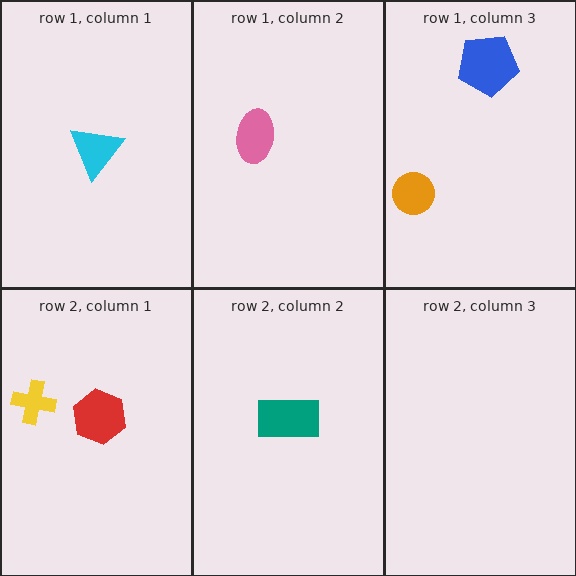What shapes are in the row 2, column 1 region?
The red hexagon, the yellow cross.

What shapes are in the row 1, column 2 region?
The pink ellipse.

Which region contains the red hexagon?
The row 2, column 1 region.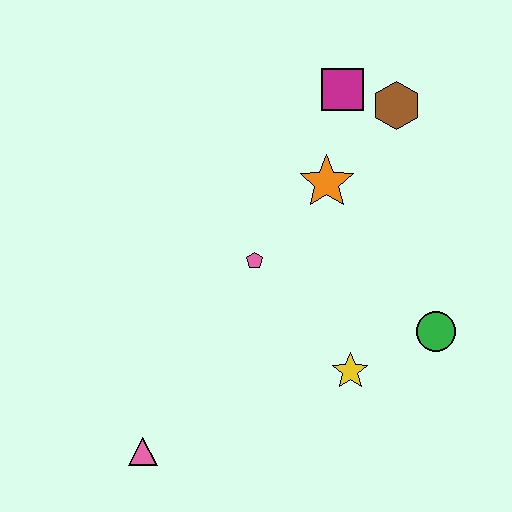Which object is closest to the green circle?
The yellow star is closest to the green circle.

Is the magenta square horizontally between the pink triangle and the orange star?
No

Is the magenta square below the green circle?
No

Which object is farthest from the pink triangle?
The brown hexagon is farthest from the pink triangle.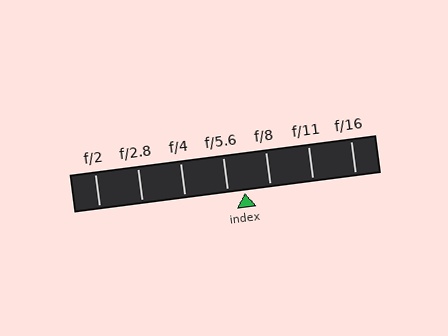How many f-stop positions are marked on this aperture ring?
There are 7 f-stop positions marked.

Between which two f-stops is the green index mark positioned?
The index mark is between f/5.6 and f/8.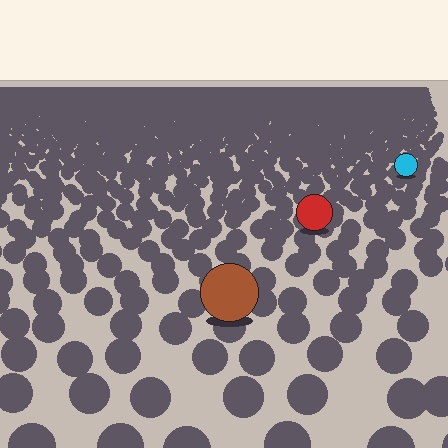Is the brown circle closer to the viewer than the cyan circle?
Yes. The brown circle is closer — you can tell from the texture gradient: the ground texture is coarser near it.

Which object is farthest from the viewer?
The cyan circle is farthest from the viewer. It appears smaller and the ground texture around it is denser.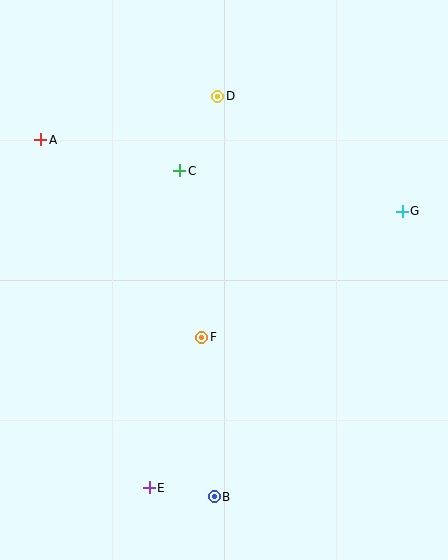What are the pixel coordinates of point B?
Point B is at (214, 497).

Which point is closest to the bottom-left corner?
Point E is closest to the bottom-left corner.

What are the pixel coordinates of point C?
Point C is at (180, 171).